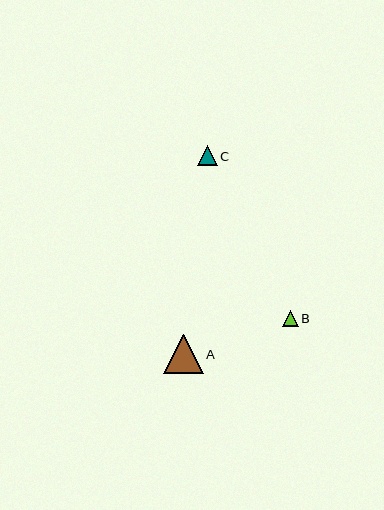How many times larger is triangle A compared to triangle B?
Triangle A is approximately 2.5 times the size of triangle B.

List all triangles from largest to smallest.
From largest to smallest: A, C, B.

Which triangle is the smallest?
Triangle B is the smallest with a size of approximately 16 pixels.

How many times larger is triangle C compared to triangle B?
Triangle C is approximately 1.2 times the size of triangle B.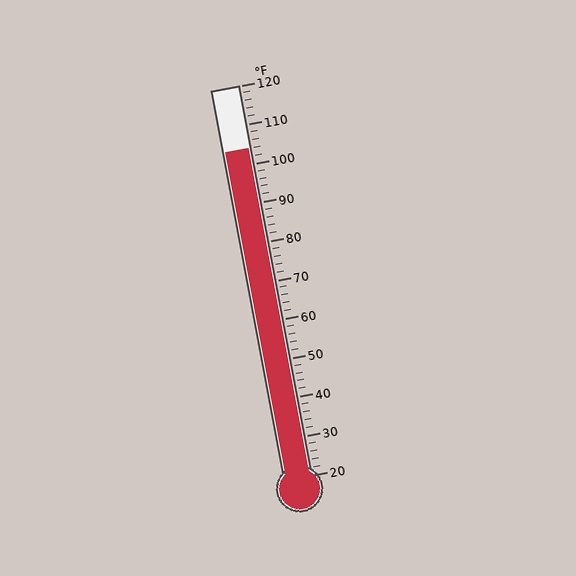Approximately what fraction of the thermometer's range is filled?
The thermometer is filled to approximately 85% of its range.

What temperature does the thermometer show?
The thermometer shows approximately 104°F.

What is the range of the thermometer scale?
The thermometer scale ranges from 20°F to 120°F.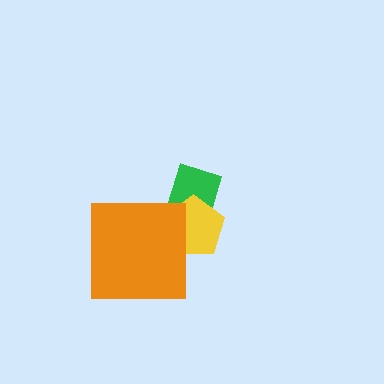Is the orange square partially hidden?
No, no other shape covers it.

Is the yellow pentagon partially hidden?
Yes, it is partially covered by another shape.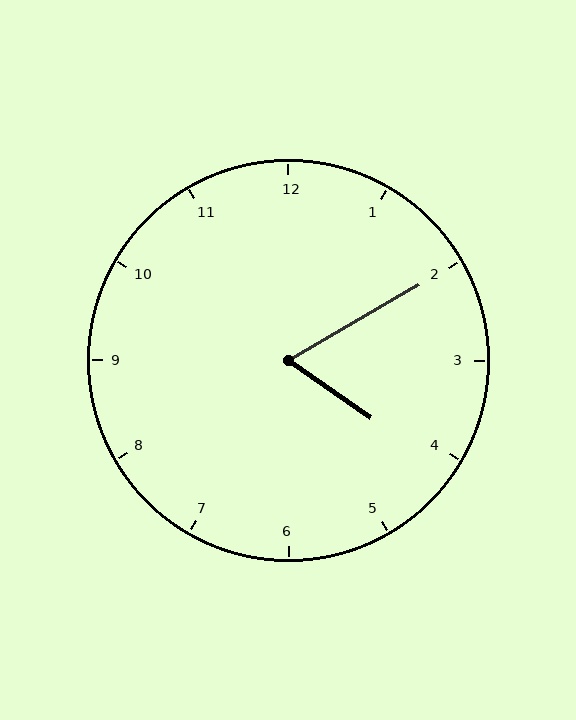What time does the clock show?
4:10.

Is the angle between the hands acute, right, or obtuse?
It is acute.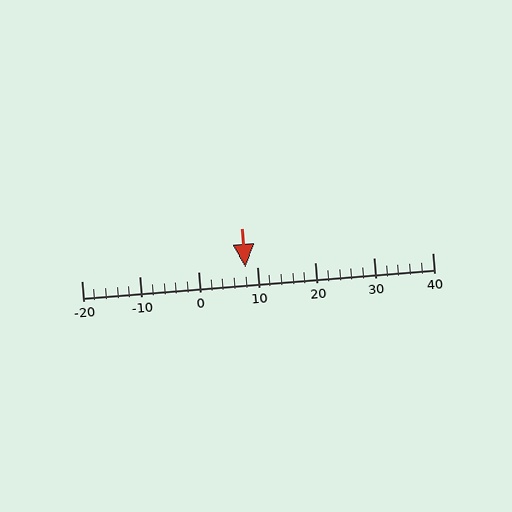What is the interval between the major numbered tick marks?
The major tick marks are spaced 10 units apart.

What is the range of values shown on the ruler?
The ruler shows values from -20 to 40.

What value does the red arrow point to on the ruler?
The red arrow points to approximately 8.